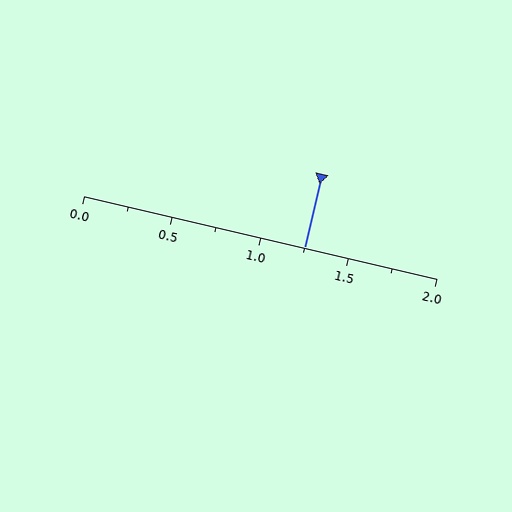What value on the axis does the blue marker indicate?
The marker indicates approximately 1.25.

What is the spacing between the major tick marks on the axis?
The major ticks are spaced 0.5 apart.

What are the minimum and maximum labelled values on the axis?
The axis runs from 0.0 to 2.0.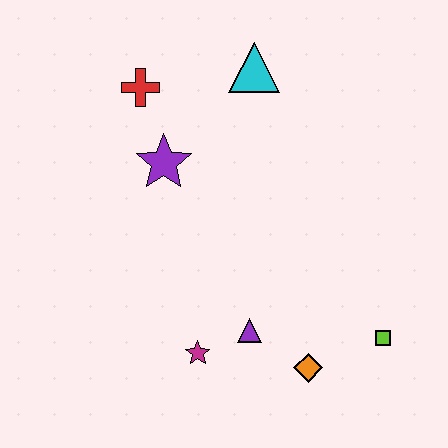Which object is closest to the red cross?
The purple star is closest to the red cross.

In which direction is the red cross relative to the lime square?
The red cross is above the lime square.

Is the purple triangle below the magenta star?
No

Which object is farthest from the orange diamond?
The red cross is farthest from the orange diamond.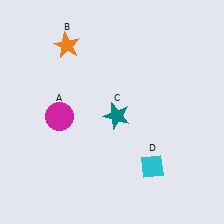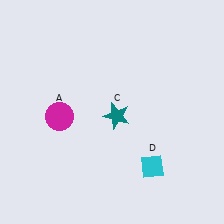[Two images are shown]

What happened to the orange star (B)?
The orange star (B) was removed in Image 2. It was in the top-left area of Image 1.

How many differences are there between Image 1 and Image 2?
There is 1 difference between the two images.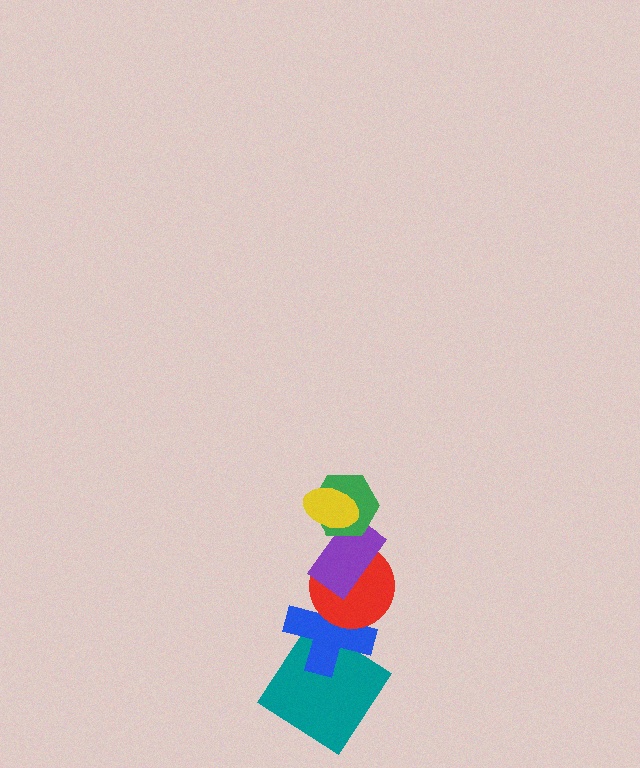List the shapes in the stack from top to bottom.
From top to bottom: the yellow ellipse, the green hexagon, the purple rectangle, the red circle, the blue cross, the teal diamond.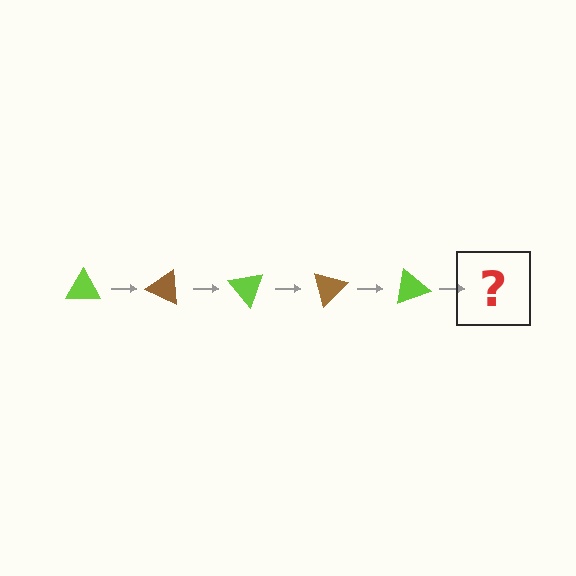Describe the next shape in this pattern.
It should be a brown triangle, rotated 125 degrees from the start.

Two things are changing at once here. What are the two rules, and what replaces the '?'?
The two rules are that it rotates 25 degrees each step and the color cycles through lime and brown. The '?' should be a brown triangle, rotated 125 degrees from the start.